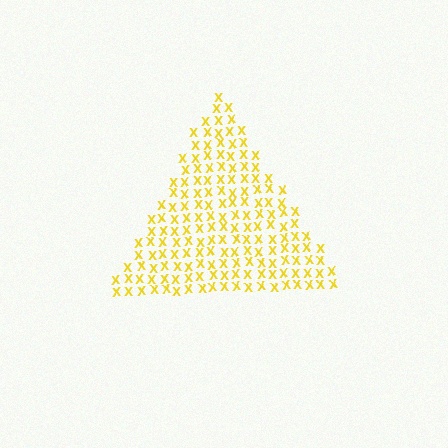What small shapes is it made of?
It is made of small letter X's.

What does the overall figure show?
The overall figure shows a triangle.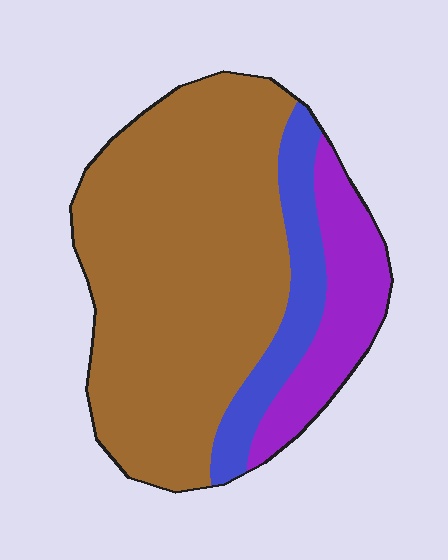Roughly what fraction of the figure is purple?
Purple covers roughly 15% of the figure.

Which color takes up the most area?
Brown, at roughly 70%.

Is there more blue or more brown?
Brown.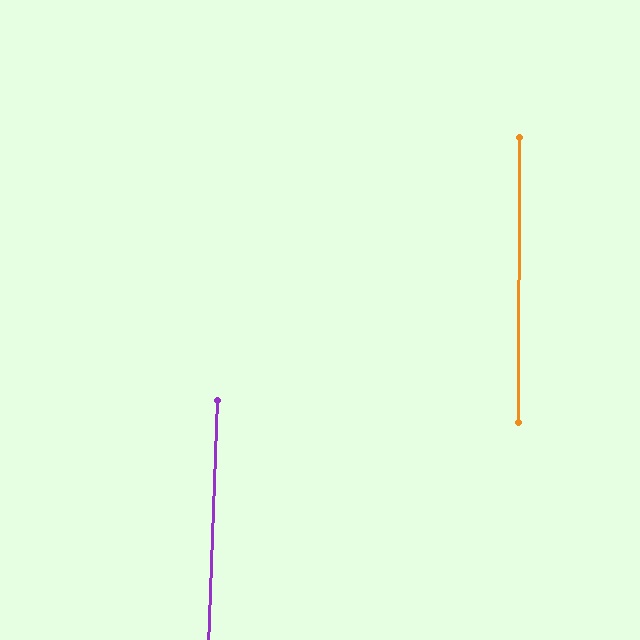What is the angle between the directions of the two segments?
Approximately 2 degrees.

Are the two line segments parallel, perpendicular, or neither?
Parallel — their directions differ by only 2.0°.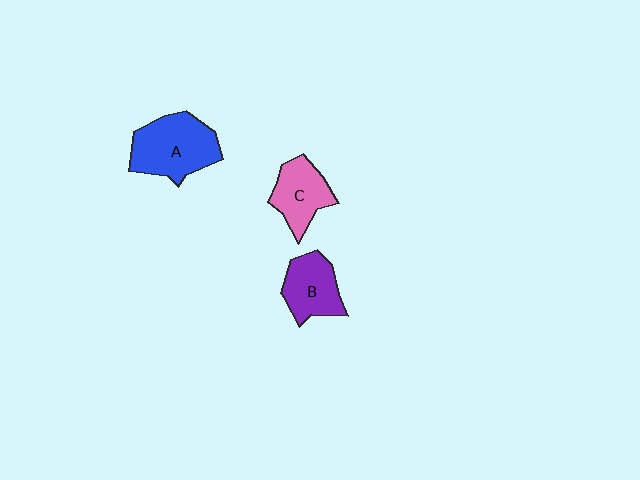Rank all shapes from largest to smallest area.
From largest to smallest: A (blue), B (purple), C (pink).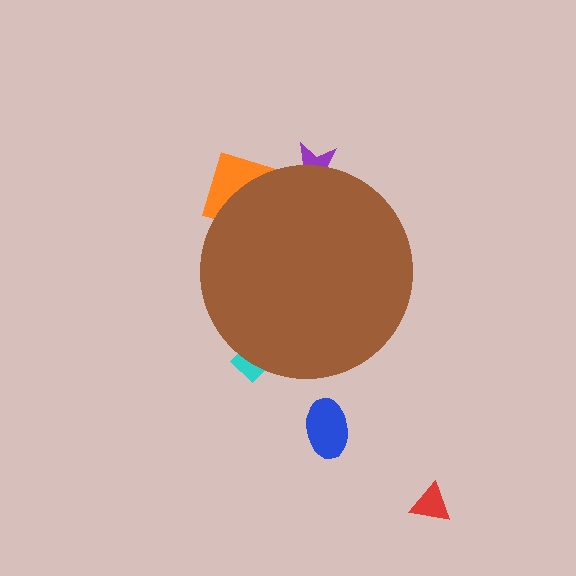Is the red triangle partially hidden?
No, the red triangle is fully visible.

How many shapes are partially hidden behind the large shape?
3 shapes are partially hidden.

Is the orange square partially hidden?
Yes, the orange square is partially hidden behind the brown circle.